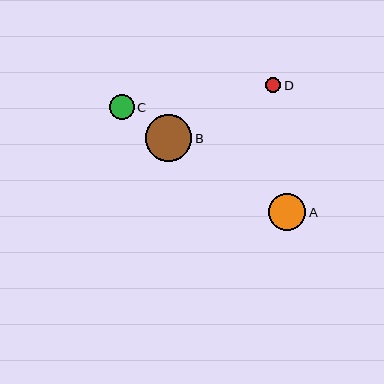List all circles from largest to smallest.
From largest to smallest: B, A, C, D.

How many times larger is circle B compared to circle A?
Circle B is approximately 1.3 times the size of circle A.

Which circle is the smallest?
Circle D is the smallest with a size of approximately 15 pixels.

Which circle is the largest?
Circle B is the largest with a size of approximately 47 pixels.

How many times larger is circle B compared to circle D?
Circle B is approximately 3.1 times the size of circle D.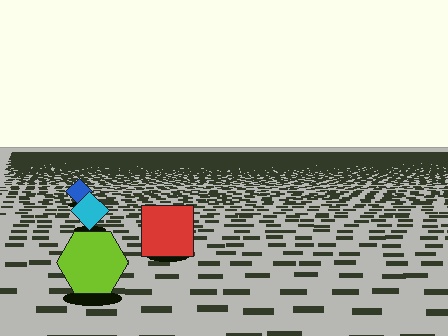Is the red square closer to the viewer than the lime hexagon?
No. The lime hexagon is closer — you can tell from the texture gradient: the ground texture is coarser near it.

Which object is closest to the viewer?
The lime hexagon is closest. The texture marks near it are larger and more spread out.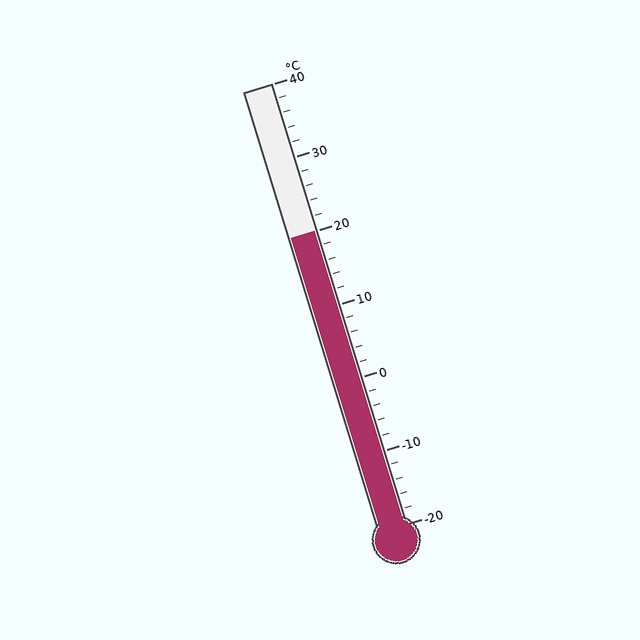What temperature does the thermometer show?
The thermometer shows approximately 20°C.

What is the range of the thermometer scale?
The thermometer scale ranges from -20°C to 40°C.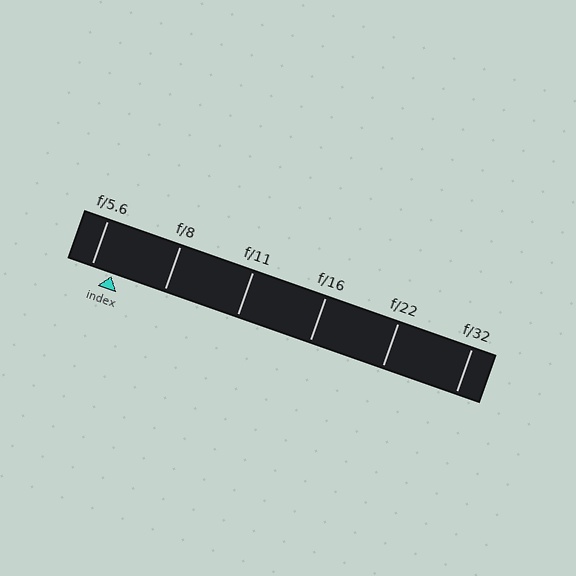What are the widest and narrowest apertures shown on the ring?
The widest aperture shown is f/5.6 and the narrowest is f/32.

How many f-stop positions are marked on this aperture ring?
There are 6 f-stop positions marked.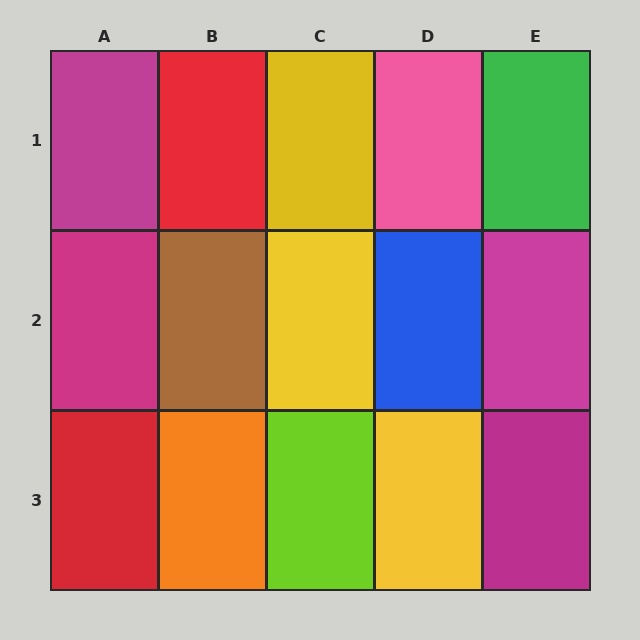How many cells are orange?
1 cell is orange.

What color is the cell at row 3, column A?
Red.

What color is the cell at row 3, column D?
Yellow.